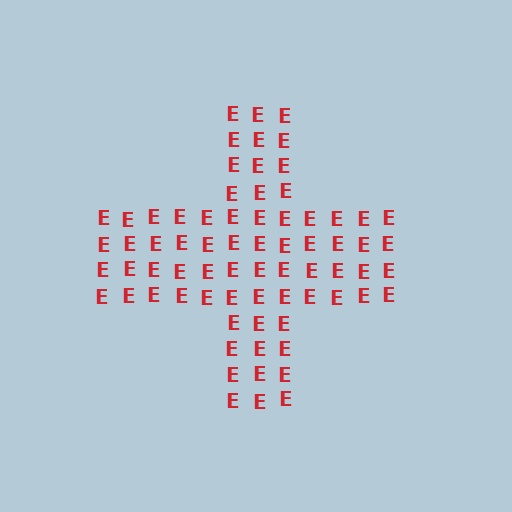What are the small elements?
The small elements are letter E's.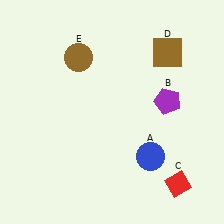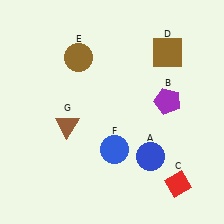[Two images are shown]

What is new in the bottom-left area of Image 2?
A brown triangle (G) was added in the bottom-left area of Image 2.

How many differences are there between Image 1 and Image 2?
There are 2 differences between the two images.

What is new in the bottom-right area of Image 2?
A blue circle (F) was added in the bottom-right area of Image 2.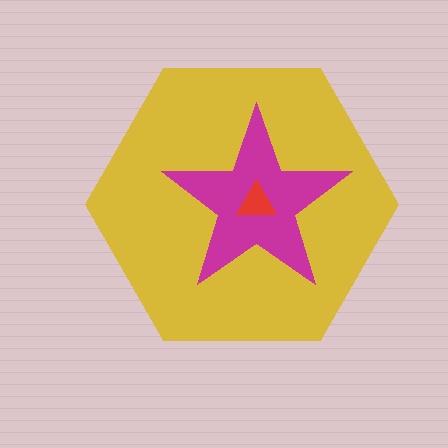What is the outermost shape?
The yellow hexagon.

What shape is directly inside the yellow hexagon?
The magenta star.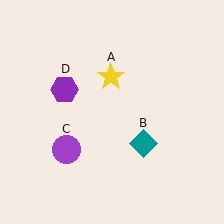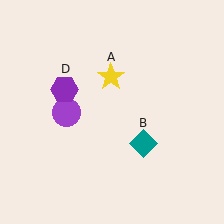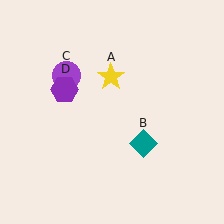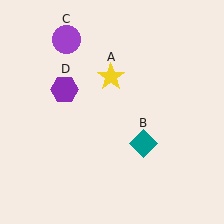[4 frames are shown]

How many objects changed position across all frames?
1 object changed position: purple circle (object C).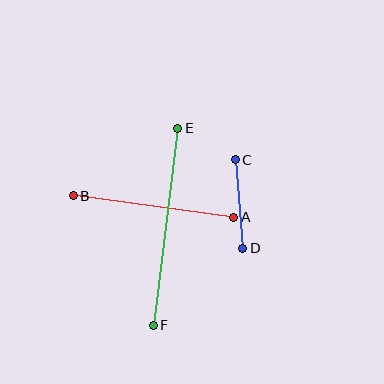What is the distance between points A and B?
The distance is approximately 162 pixels.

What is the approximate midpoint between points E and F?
The midpoint is at approximately (165, 227) pixels.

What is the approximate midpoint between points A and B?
The midpoint is at approximately (153, 206) pixels.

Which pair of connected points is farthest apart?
Points E and F are farthest apart.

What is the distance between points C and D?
The distance is approximately 89 pixels.